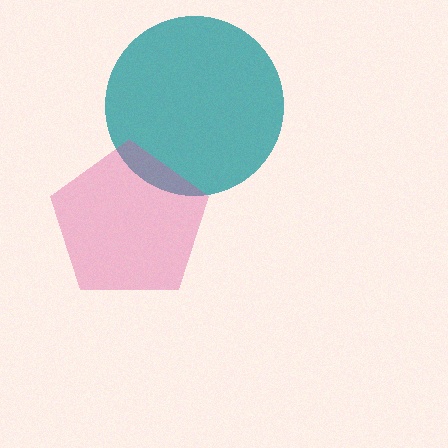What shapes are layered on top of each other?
The layered shapes are: a teal circle, a pink pentagon.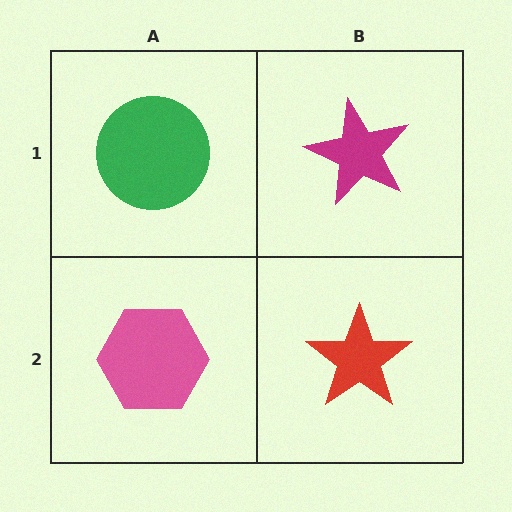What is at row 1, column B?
A magenta star.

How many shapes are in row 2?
2 shapes.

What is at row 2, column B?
A red star.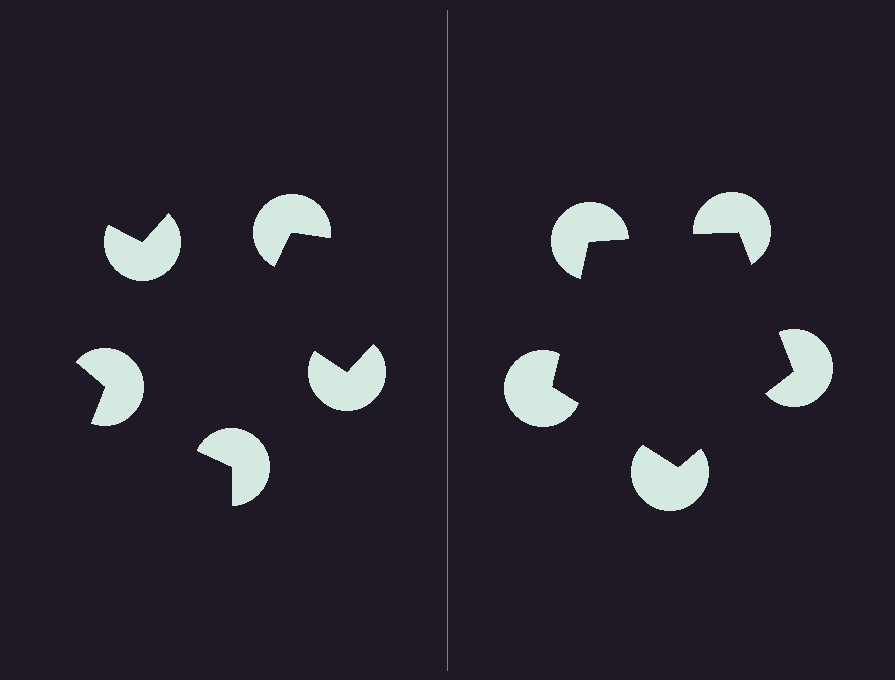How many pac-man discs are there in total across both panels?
10 — 5 on each side.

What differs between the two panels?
The pac-man discs are positioned identically on both sides; only the wedge orientations differ. On the right they align to a pentagon; on the left they are misaligned.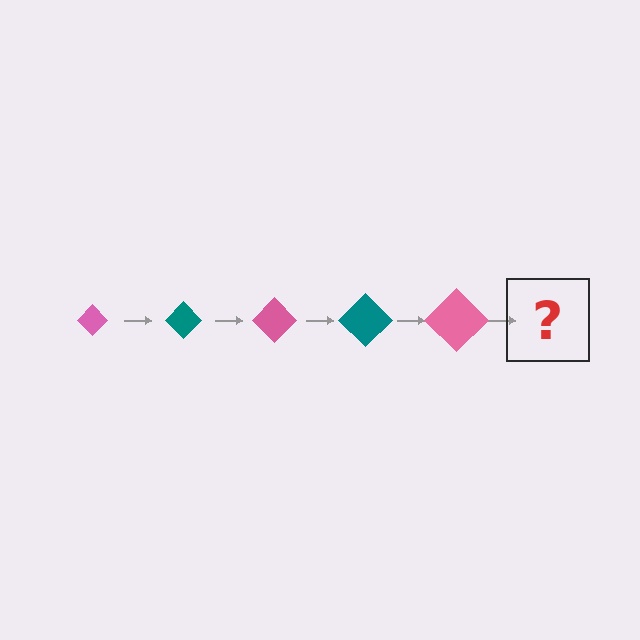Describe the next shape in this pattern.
It should be a teal diamond, larger than the previous one.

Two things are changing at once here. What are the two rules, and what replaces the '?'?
The two rules are that the diamond grows larger each step and the color cycles through pink and teal. The '?' should be a teal diamond, larger than the previous one.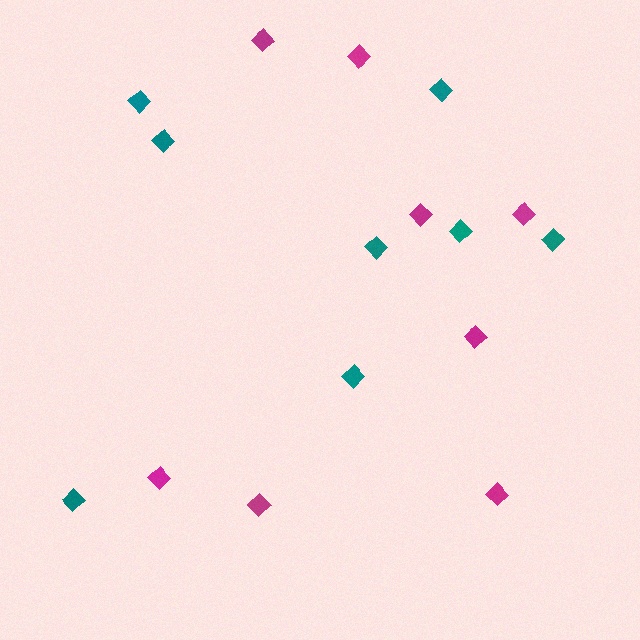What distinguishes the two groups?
There are 2 groups: one group of magenta diamonds (8) and one group of teal diamonds (8).